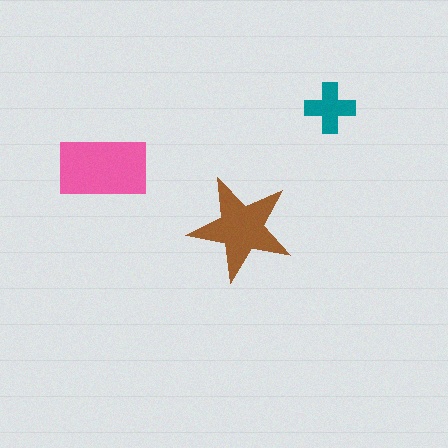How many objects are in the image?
There are 3 objects in the image.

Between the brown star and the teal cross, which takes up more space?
The brown star.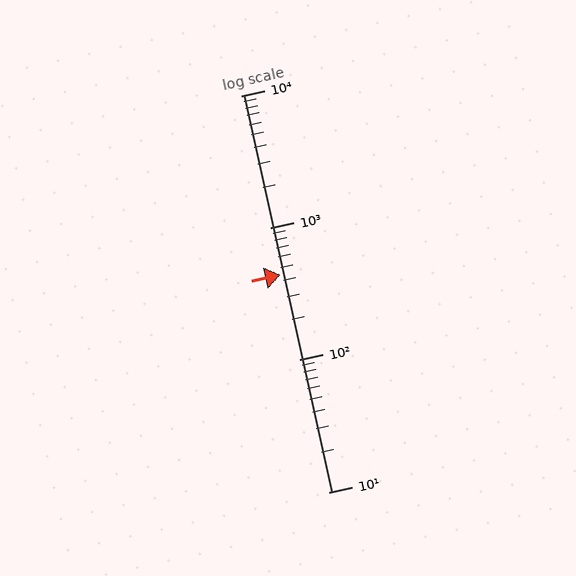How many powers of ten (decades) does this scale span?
The scale spans 3 decades, from 10 to 10000.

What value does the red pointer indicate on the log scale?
The pointer indicates approximately 440.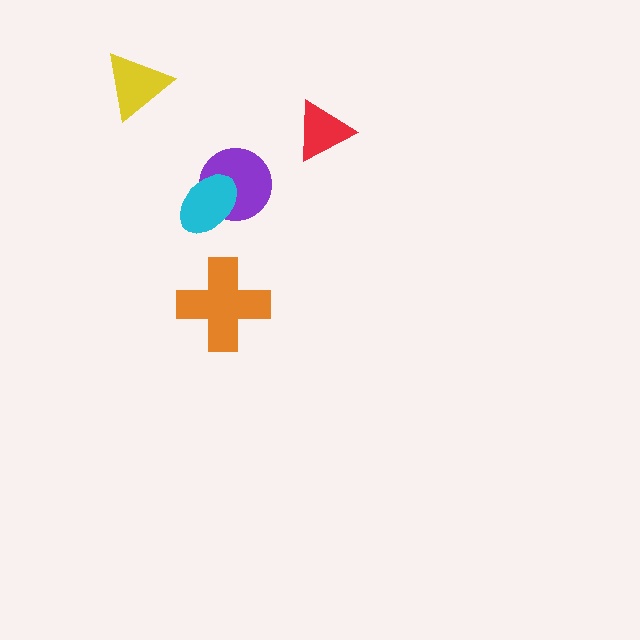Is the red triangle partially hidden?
No, no other shape covers it.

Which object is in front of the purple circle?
The cyan ellipse is in front of the purple circle.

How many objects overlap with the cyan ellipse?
1 object overlaps with the cyan ellipse.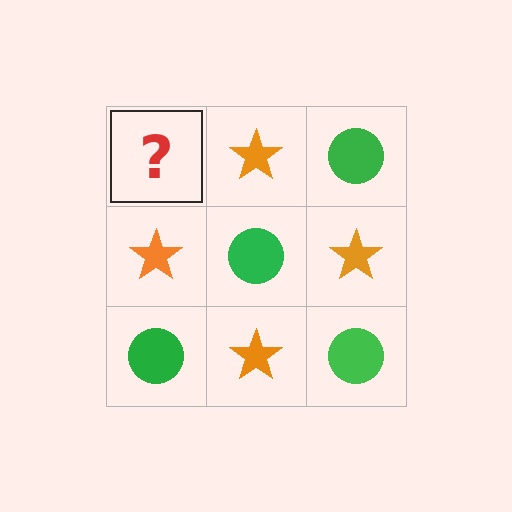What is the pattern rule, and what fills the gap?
The rule is that it alternates green circle and orange star in a checkerboard pattern. The gap should be filled with a green circle.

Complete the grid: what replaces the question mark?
The question mark should be replaced with a green circle.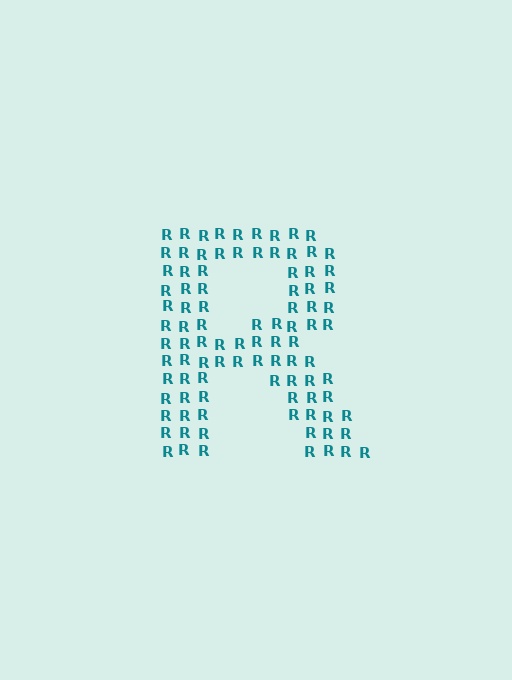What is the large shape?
The large shape is the letter R.